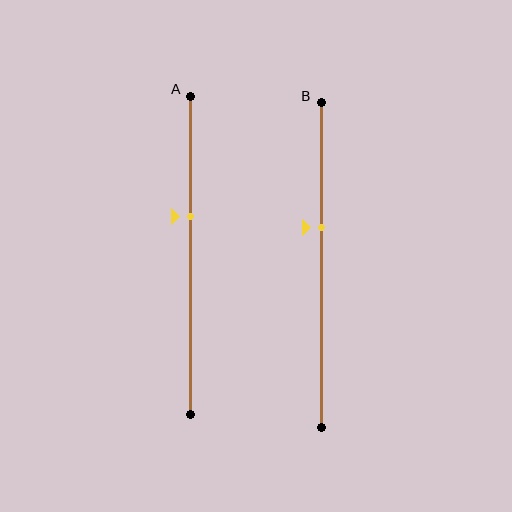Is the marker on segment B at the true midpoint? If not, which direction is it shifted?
No, the marker on segment B is shifted upward by about 12% of the segment length.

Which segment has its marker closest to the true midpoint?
Segment B has its marker closest to the true midpoint.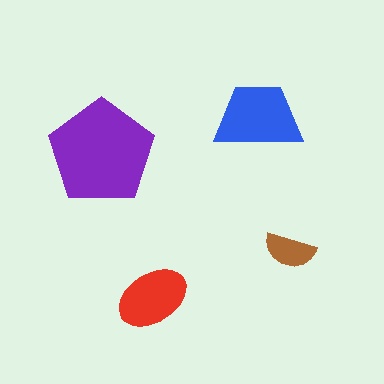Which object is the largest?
The purple pentagon.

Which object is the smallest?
The brown semicircle.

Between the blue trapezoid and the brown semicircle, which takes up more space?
The blue trapezoid.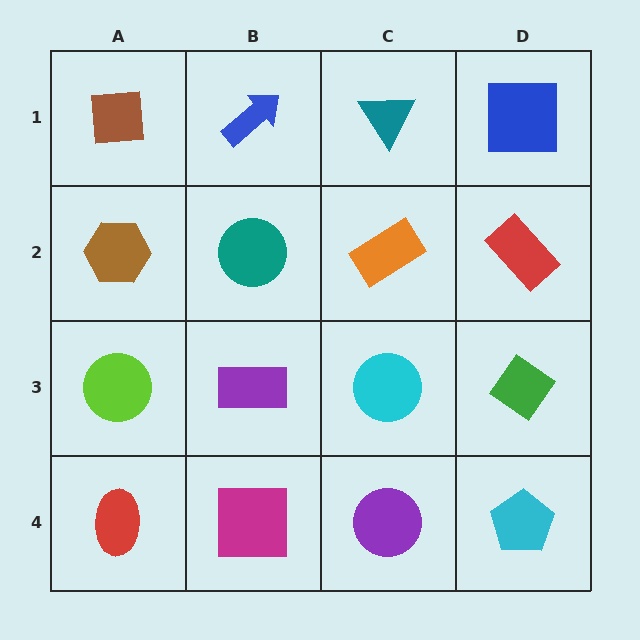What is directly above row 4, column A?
A lime circle.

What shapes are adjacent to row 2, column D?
A blue square (row 1, column D), a green diamond (row 3, column D), an orange rectangle (row 2, column C).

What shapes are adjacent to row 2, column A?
A brown square (row 1, column A), a lime circle (row 3, column A), a teal circle (row 2, column B).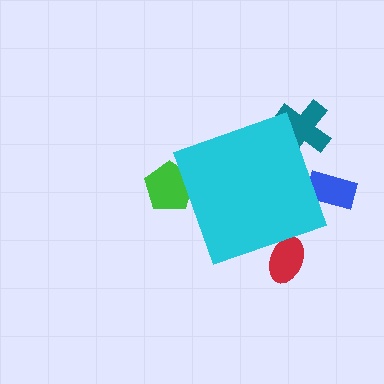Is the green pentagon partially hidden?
Yes, the green pentagon is partially hidden behind the cyan diamond.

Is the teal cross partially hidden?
Yes, the teal cross is partially hidden behind the cyan diamond.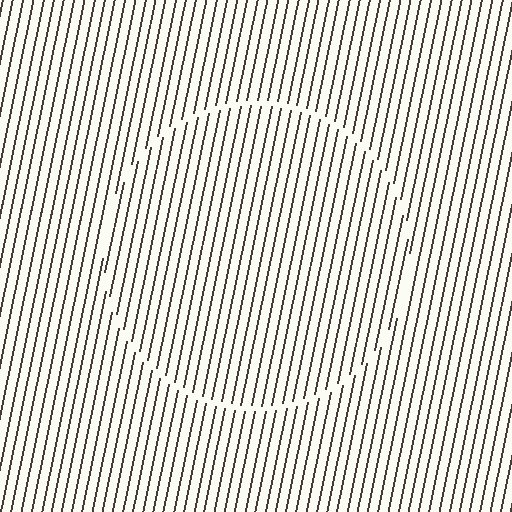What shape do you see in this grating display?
An illusory circle. The interior of the shape contains the same grating, shifted by half a period — the contour is defined by the phase discontinuity where line-ends from the inner and outer gratings abut.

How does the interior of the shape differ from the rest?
The interior of the shape contains the same grating, shifted by half a period — the contour is defined by the phase discontinuity where line-ends from the inner and outer gratings abut.